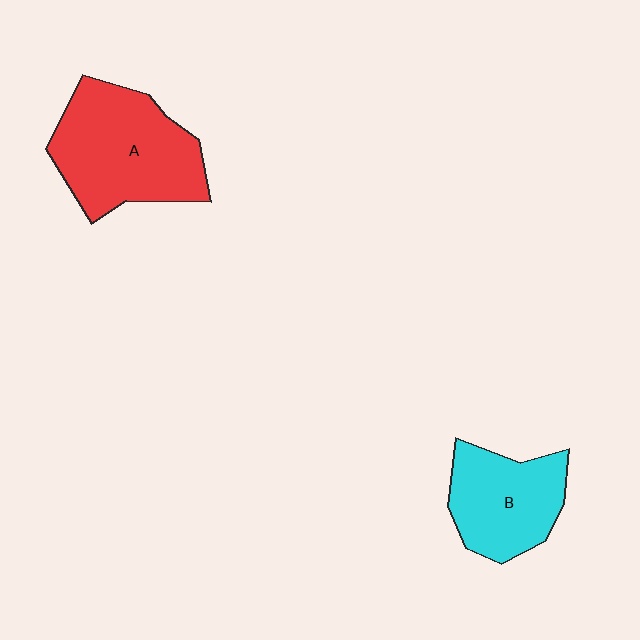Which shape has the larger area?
Shape A (red).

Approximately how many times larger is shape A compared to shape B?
Approximately 1.4 times.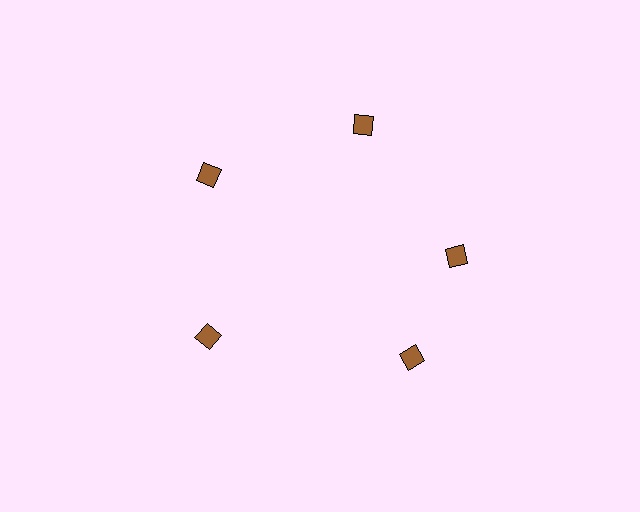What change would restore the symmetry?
The symmetry would be restored by rotating it back into even spacing with its neighbors so that all 5 diamonds sit at equal angles and equal distance from the center.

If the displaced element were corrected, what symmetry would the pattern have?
It would have 5-fold rotational symmetry — the pattern would map onto itself every 72 degrees.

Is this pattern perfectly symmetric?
No. The 5 brown diamonds are arranged in a ring, but one element near the 5 o'clock position is rotated out of alignment along the ring, breaking the 5-fold rotational symmetry.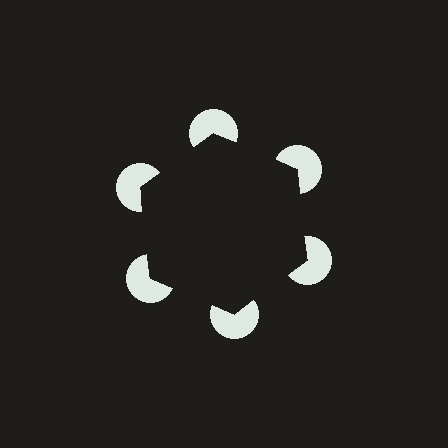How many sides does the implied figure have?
6 sides.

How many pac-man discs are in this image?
There are 6 — one at each vertex of the illusory hexagon.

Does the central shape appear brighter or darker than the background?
It typically appears slightly darker than the background, even though no actual brightness change is drawn.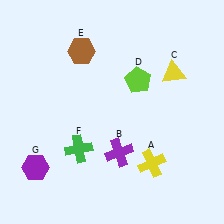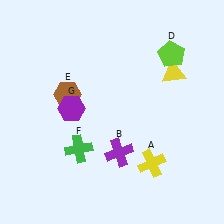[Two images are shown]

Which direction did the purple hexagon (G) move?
The purple hexagon (G) moved up.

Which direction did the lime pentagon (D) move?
The lime pentagon (D) moved right.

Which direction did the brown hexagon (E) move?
The brown hexagon (E) moved down.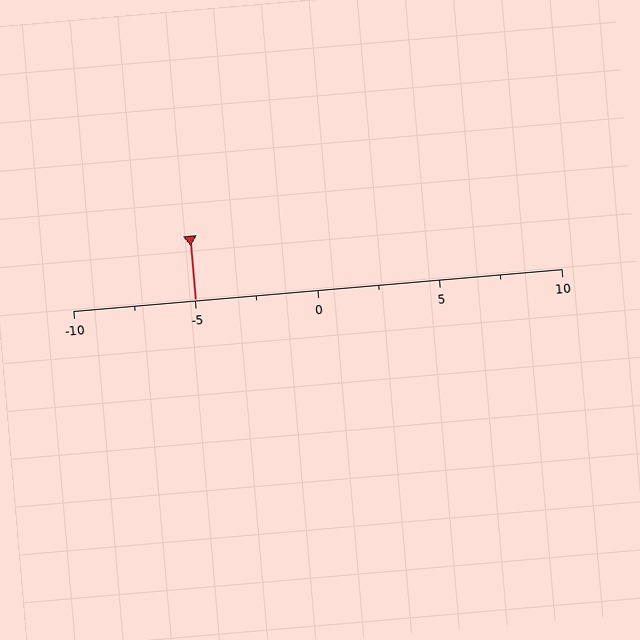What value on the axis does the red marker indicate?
The marker indicates approximately -5.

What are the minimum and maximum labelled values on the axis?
The axis runs from -10 to 10.